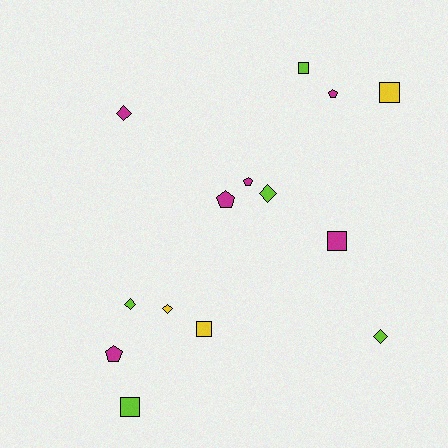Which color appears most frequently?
Magenta, with 6 objects.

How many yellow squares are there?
There are 2 yellow squares.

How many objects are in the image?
There are 14 objects.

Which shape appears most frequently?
Diamond, with 5 objects.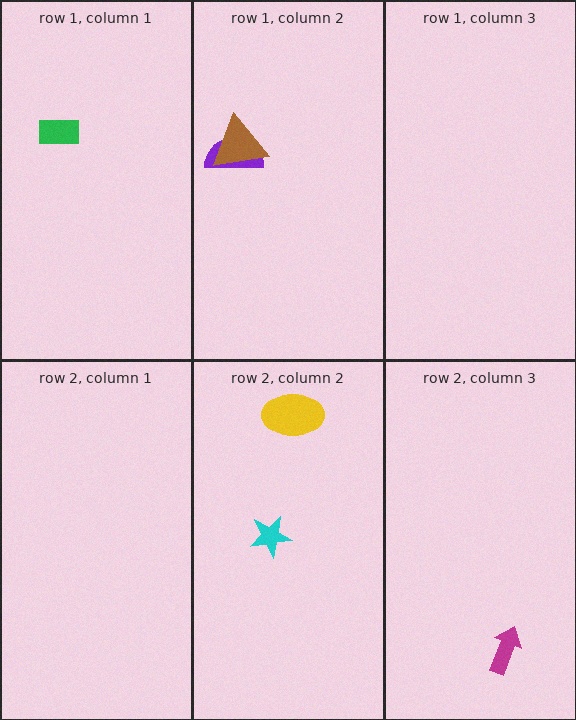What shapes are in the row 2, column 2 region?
The cyan star, the yellow ellipse.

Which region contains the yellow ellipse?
The row 2, column 2 region.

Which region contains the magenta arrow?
The row 2, column 3 region.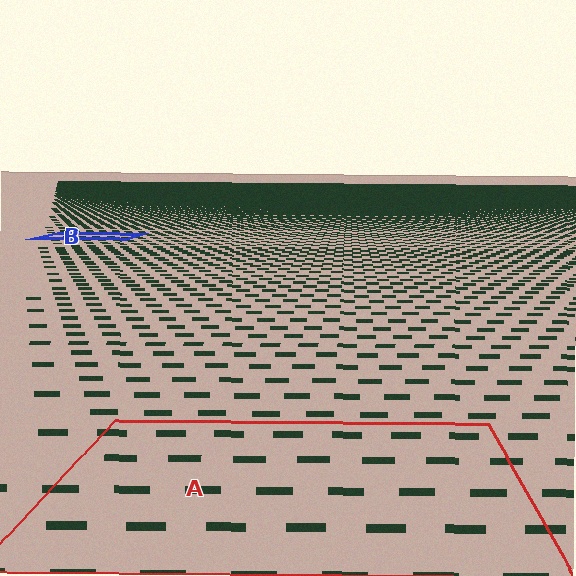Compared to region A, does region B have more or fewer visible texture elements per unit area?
Region B has more texture elements per unit area — they are packed more densely because it is farther away.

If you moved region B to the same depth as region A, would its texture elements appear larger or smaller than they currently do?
They would appear larger. At a closer depth, the same texture elements are projected at a bigger on-screen size.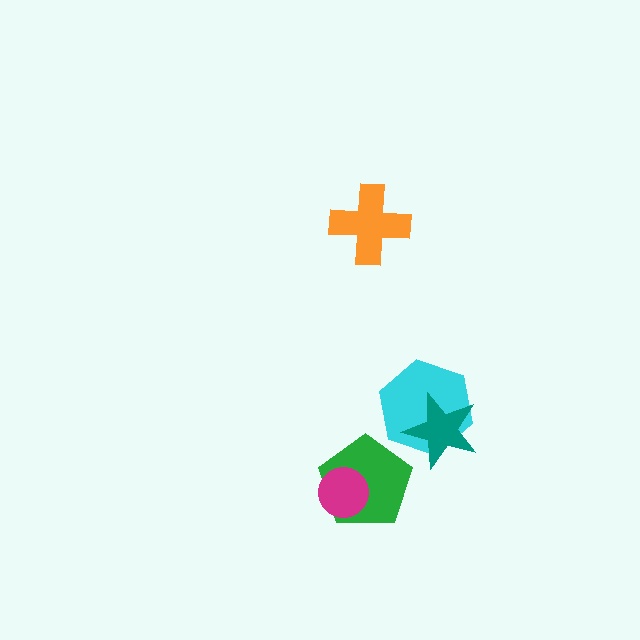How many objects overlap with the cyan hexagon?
1 object overlaps with the cyan hexagon.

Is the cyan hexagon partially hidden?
Yes, it is partially covered by another shape.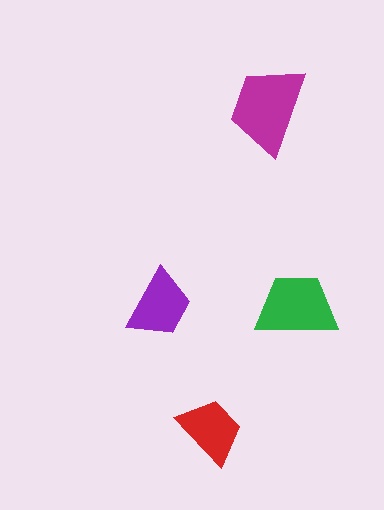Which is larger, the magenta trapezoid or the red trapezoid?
The magenta one.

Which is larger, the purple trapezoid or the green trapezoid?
The green one.